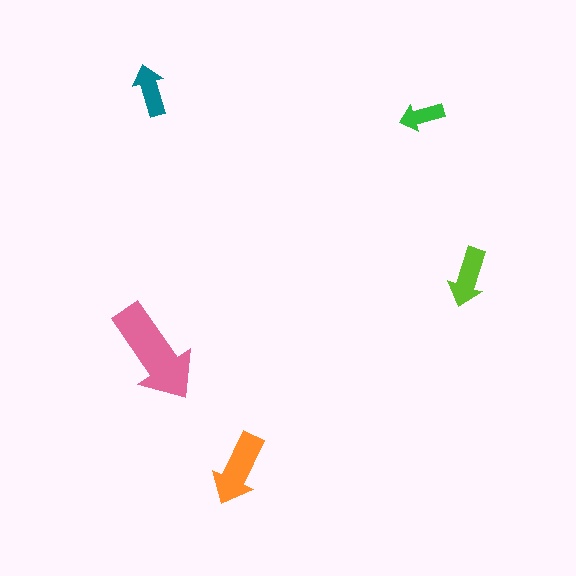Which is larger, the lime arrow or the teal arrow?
The lime one.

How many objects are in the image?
There are 5 objects in the image.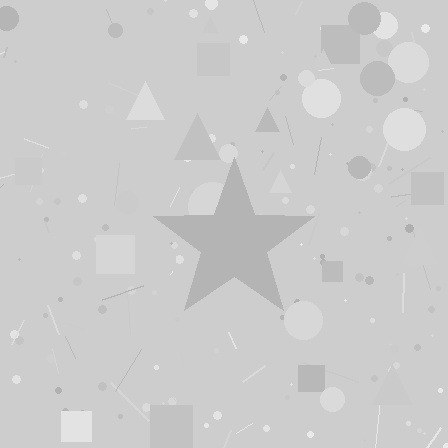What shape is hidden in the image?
A star is hidden in the image.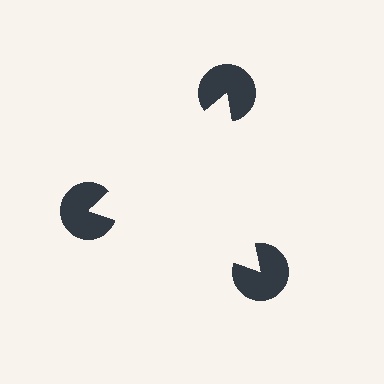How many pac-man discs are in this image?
There are 3 — one at each vertex of the illusory triangle.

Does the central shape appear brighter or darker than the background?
It typically appears slightly brighter than the background, even though no actual brightness change is drawn.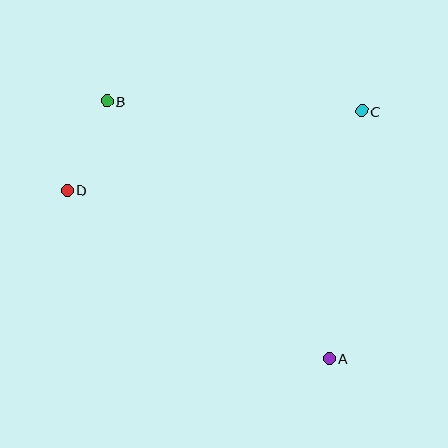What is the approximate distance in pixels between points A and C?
The distance between A and C is approximately 250 pixels.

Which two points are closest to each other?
Points B and D are closest to each other.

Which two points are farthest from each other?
Points A and B are farthest from each other.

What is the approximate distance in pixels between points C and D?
The distance between C and D is approximately 305 pixels.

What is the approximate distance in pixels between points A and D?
The distance between A and D is approximately 311 pixels.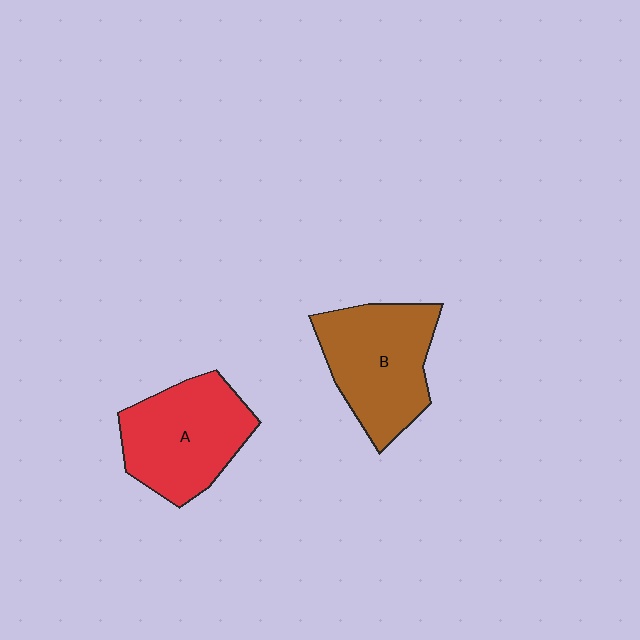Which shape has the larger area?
Shape B (brown).